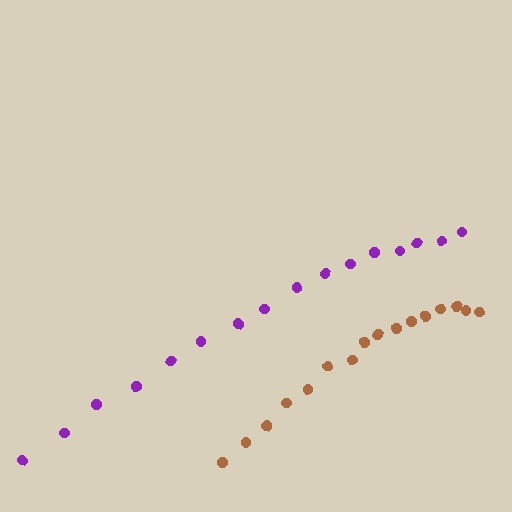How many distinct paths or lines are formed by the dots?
There are 2 distinct paths.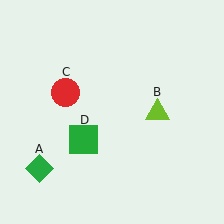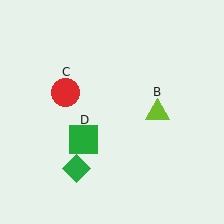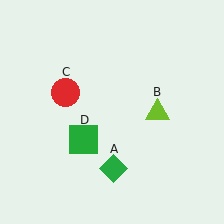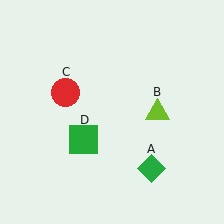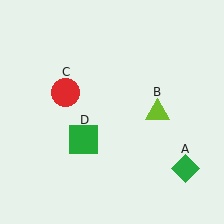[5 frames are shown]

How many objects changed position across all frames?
1 object changed position: green diamond (object A).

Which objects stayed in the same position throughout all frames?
Lime triangle (object B) and red circle (object C) and green square (object D) remained stationary.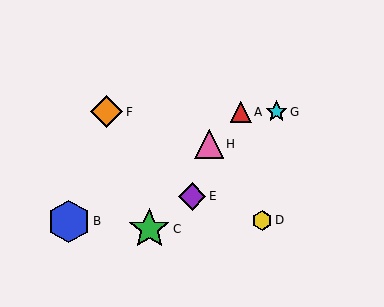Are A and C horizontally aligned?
No, A is at y≈112 and C is at y≈229.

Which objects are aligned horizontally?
Objects A, F, G are aligned horizontally.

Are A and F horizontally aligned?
Yes, both are at y≈112.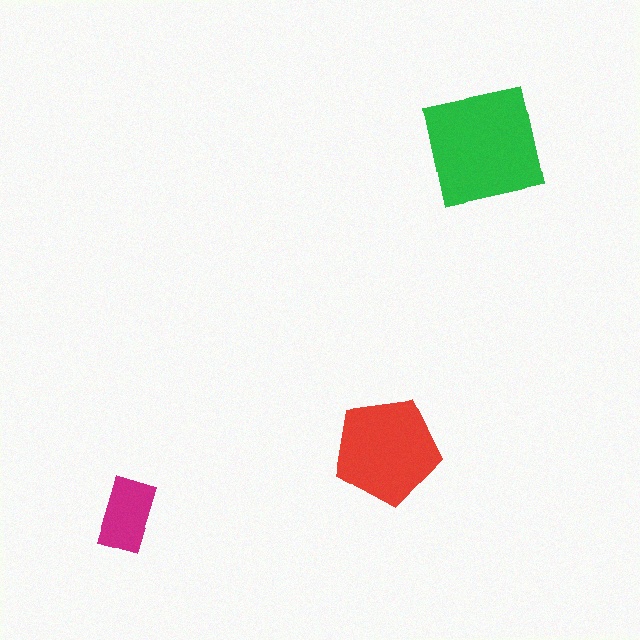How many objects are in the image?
There are 3 objects in the image.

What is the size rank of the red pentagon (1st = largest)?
2nd.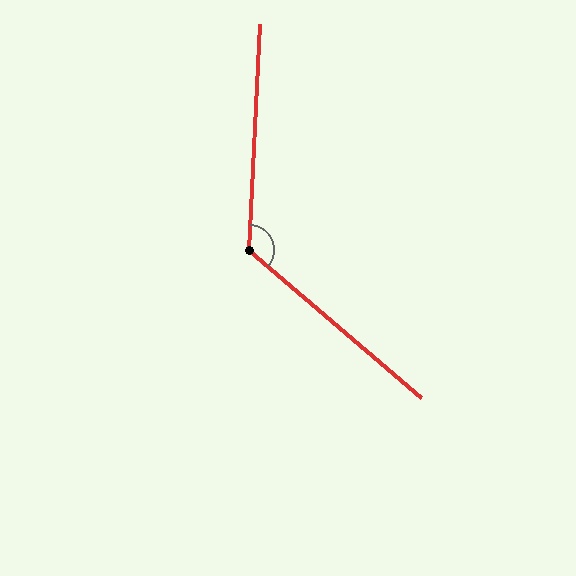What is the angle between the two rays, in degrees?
Approximately 128 degrees.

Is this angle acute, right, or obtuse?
It is obtuse.